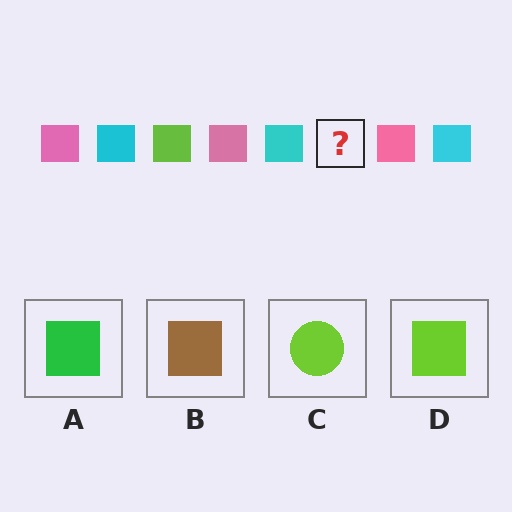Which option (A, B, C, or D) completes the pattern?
D.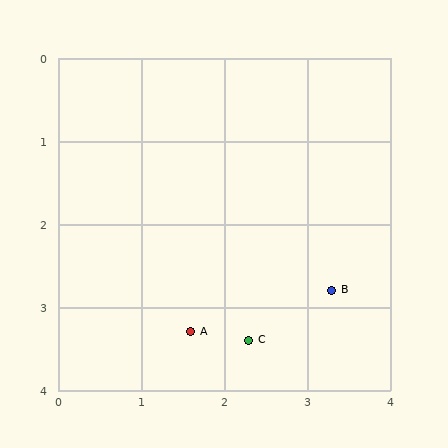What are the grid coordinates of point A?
Point A is at approximately (1.6, 3.3).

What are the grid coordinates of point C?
Point C is at approximately (2.3, 3.4).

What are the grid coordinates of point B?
Point B is at approximately (3.3, 2.8).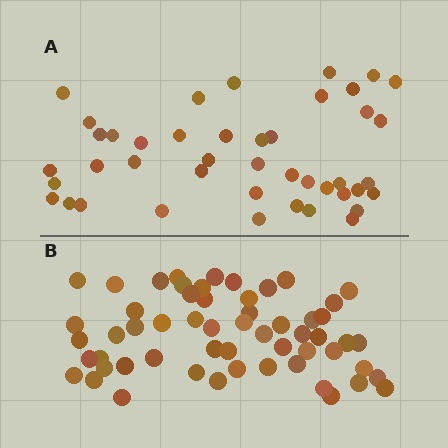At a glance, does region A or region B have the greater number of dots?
Region B (the bottom region) has more dots.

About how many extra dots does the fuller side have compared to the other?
Region B has approximately 15 more dots than region A.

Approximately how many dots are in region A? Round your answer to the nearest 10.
About 40 dots. (The exact count is 43, which rounds to 40.)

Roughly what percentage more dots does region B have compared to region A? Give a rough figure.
About 35% more.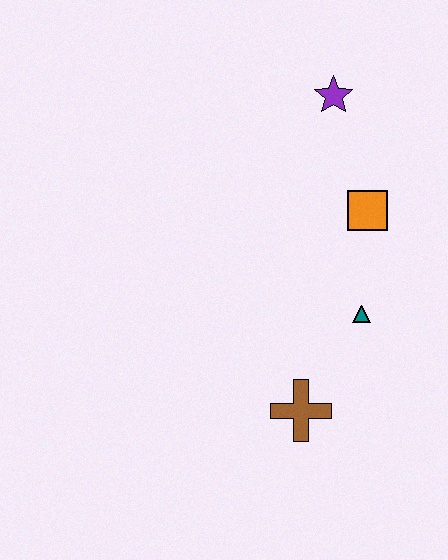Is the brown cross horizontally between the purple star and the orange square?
No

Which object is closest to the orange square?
The teal triangle is closest to the orange square.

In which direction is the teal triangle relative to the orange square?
The teal triangle is below the orange square.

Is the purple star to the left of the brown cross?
No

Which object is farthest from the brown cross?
The purple star is farthest from the brown cross.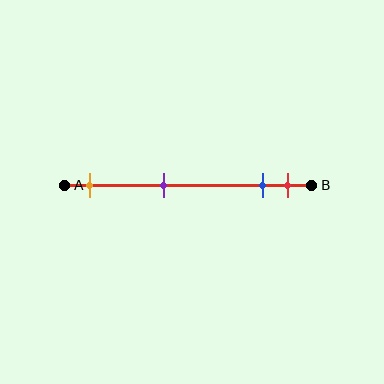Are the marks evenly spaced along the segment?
No, the marks are not evenly spaced.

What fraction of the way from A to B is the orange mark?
The orange mark is approximately 10% (0.1) of the way from A to B.